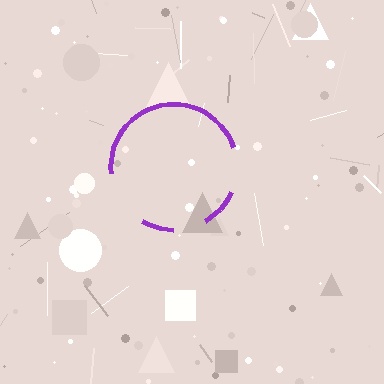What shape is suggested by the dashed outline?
The dashed outline suggests a circle.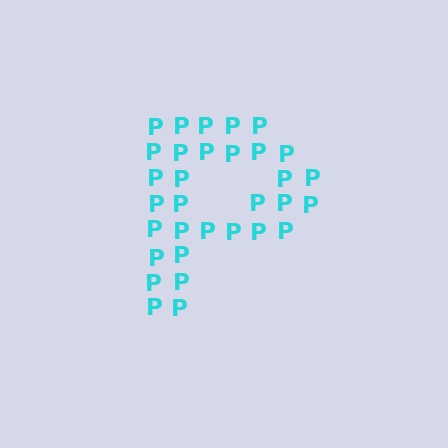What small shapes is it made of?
It is made of small letter P's.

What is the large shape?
The large shape is the letter P.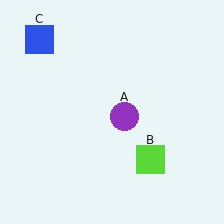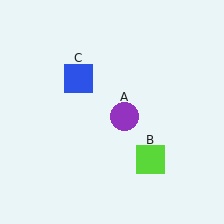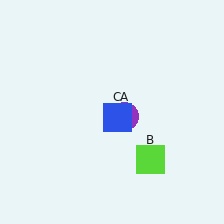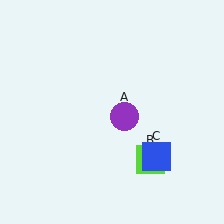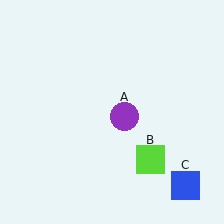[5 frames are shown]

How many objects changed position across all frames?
1 object changed position: blue square (object C).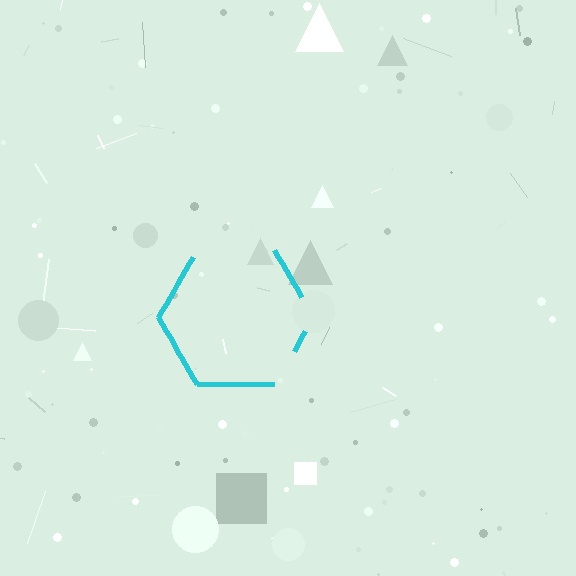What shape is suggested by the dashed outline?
The dashed outline suggests a hexagon.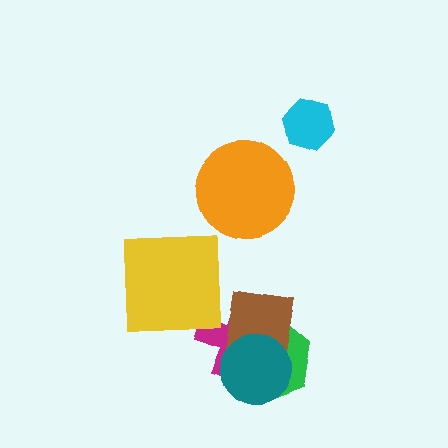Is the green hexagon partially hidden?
Yes, it is partially covered by another shape.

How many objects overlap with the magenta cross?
3 objects overlap with the magenta cross.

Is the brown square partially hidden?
Yes, it is partially covered by another shape.